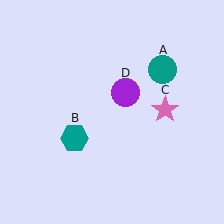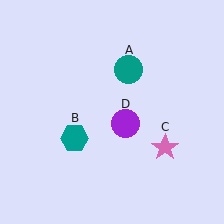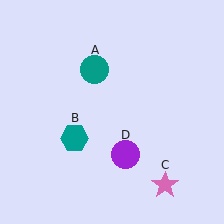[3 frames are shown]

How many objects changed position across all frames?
3 objects changed position: teal circle (object A), pink star (object C), purple circle (object D).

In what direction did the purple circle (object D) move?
The purple circle (object D) moved down.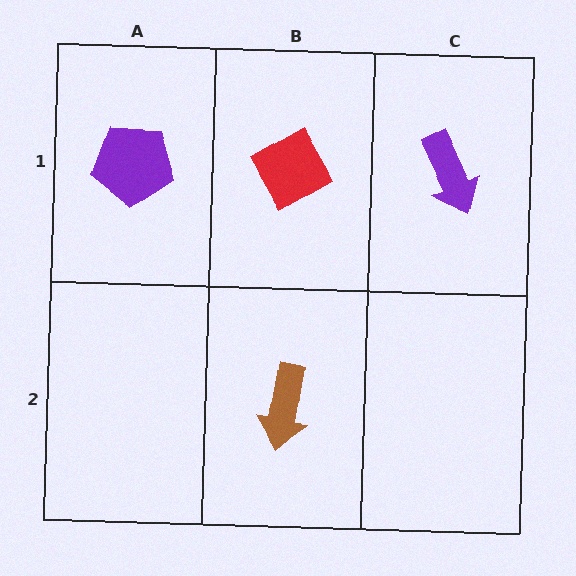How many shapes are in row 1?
3 shapes.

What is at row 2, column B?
A brown arrow.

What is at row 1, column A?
A purple pentagon.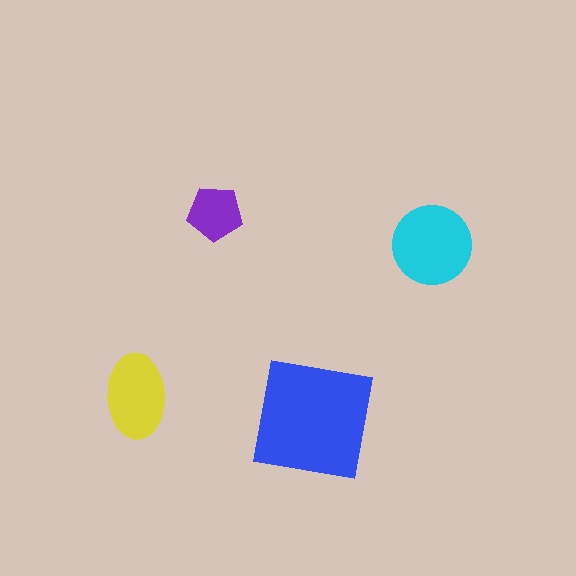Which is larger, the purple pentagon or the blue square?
The blue square.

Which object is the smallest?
The purple pentagon.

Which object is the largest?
The blue square.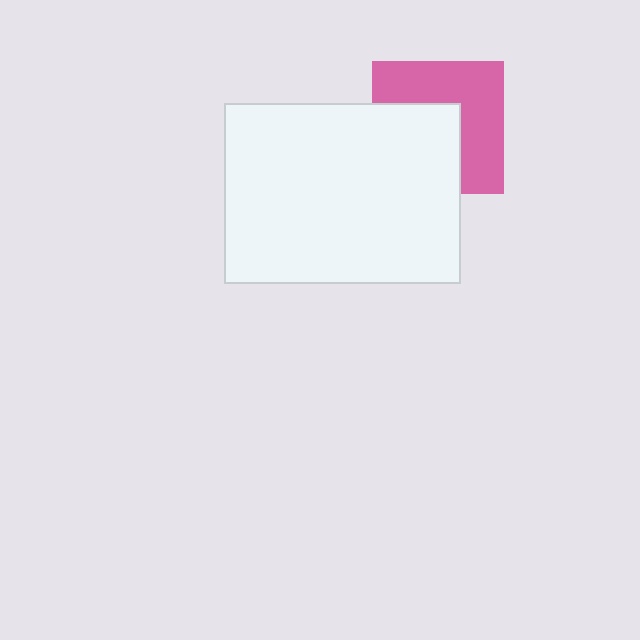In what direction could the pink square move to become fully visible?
The pink square could move toward the upper-right. That would shift it out from behind the white rectangle entirely.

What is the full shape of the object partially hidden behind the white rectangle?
The partially hidden object is a pink square.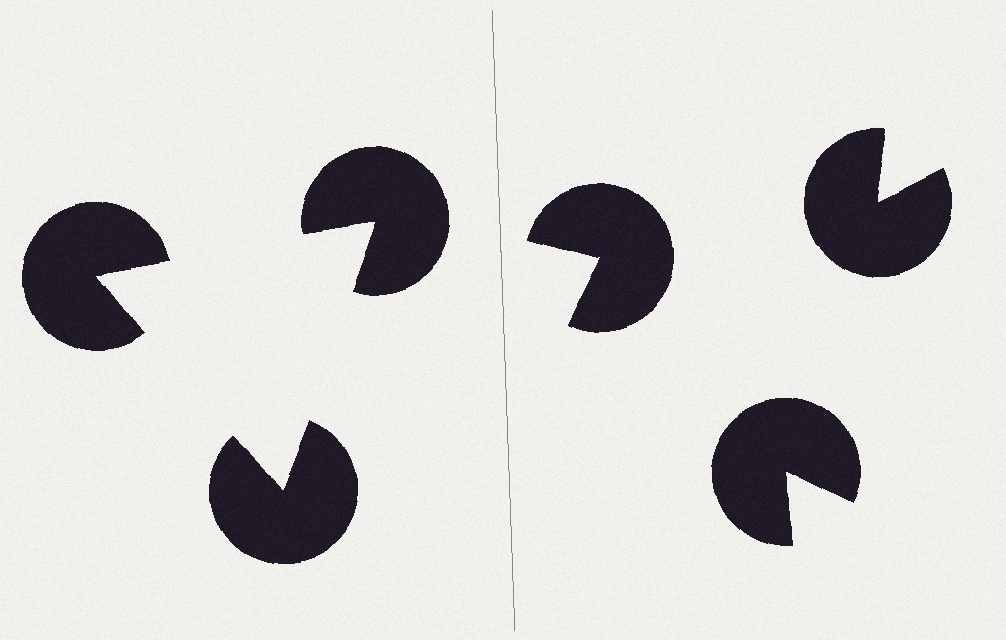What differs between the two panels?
The pac-man discs are positioned identically on both sides; only the wedge orientations differ. On the left they align to a triangle; on the right they are misaligned.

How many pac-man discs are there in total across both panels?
6 — 3 on each side.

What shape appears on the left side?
An illusory triangle.